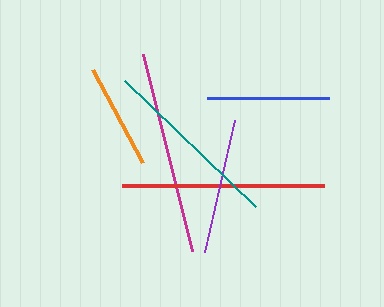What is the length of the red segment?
The red segment is approximately 201 pixels long.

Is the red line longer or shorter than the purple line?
The red line is longer than the purple line.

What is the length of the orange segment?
The orange segment is approximately 106 pixels long.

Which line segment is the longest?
The magenta line is the longest at approximately 203 pixels.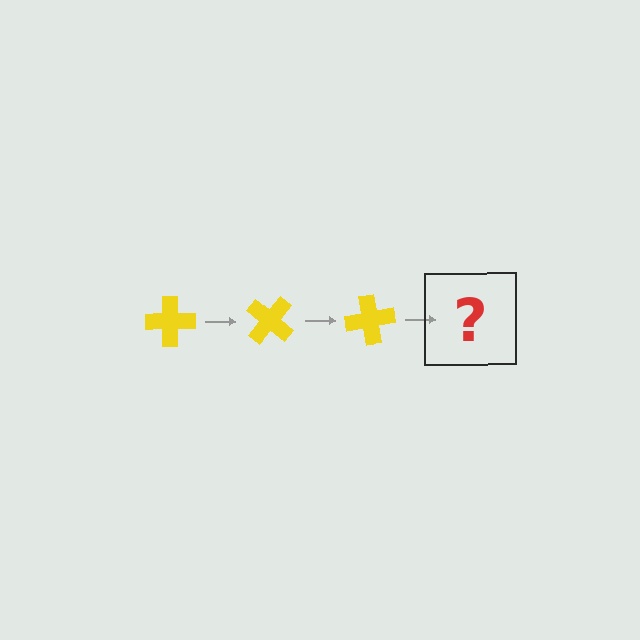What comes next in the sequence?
The next element should be a yellow cross rotated 120 degrees.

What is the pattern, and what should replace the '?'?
The pattern is that the cross rotates 40 degrees each step. The '?' should be a yellow cross rotated 120 degrees.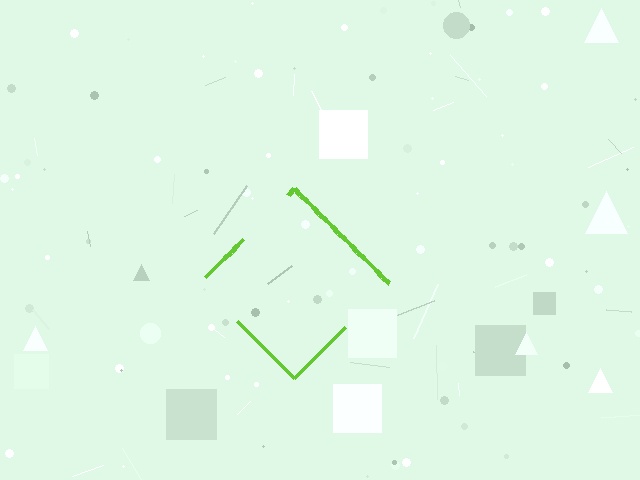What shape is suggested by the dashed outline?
The dashed outline suggests a diamond.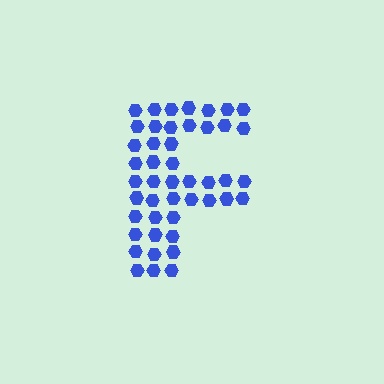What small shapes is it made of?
It is made of small hexagons.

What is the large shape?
The large shape is the letter F.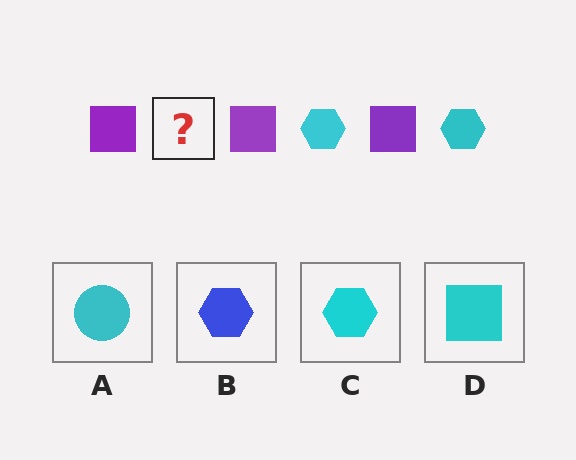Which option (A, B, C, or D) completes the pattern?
C.